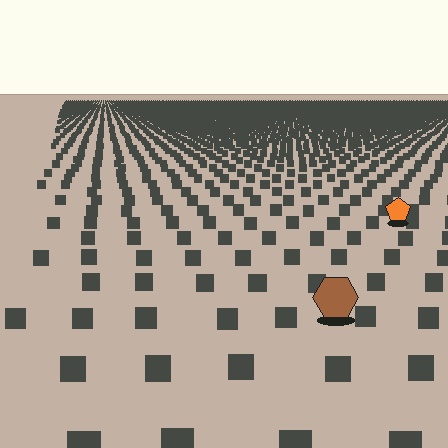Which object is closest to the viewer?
The brown hexagon is closest. The texture marks near it are larger and more spread out.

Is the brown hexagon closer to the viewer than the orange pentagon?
Yes. The brown hexagon is closer — you can tell from the texture gradient: the ground texture is coarser near it.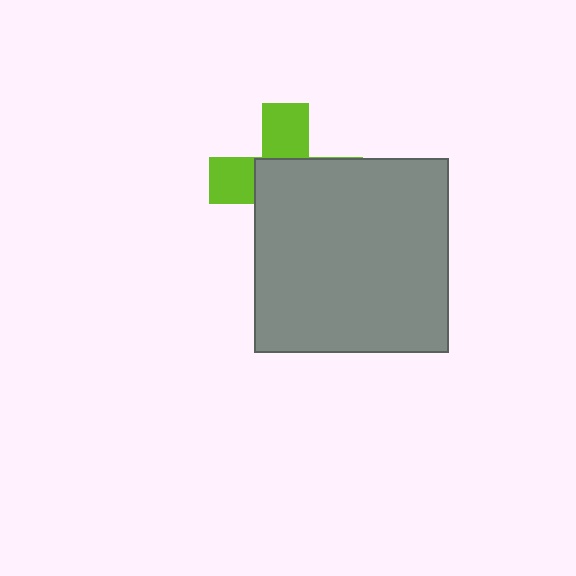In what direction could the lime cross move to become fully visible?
The lime cross could move toward the upper-left. That would shift it out from behind the gray square entirely.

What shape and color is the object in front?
The object in front is a gray square.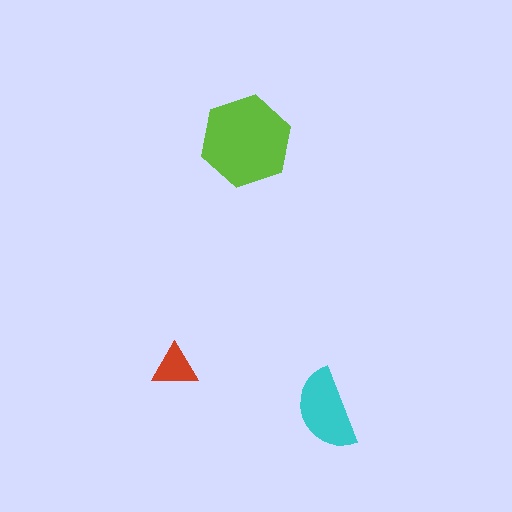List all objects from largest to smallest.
The lime hexagon, the cyan semicircle, the red triangle.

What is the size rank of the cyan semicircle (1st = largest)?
2nd.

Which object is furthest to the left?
The red triangle is leftmost.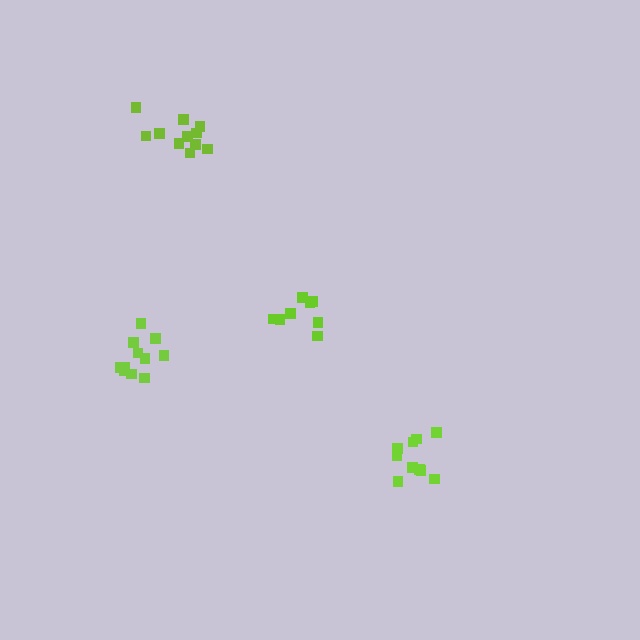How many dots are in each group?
Group 1: 11 dots, Group 2: 10 dots, Group 3: 11 dots, Group 4: 8 dots (40 total).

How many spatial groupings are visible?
There are 4 spatial groupings.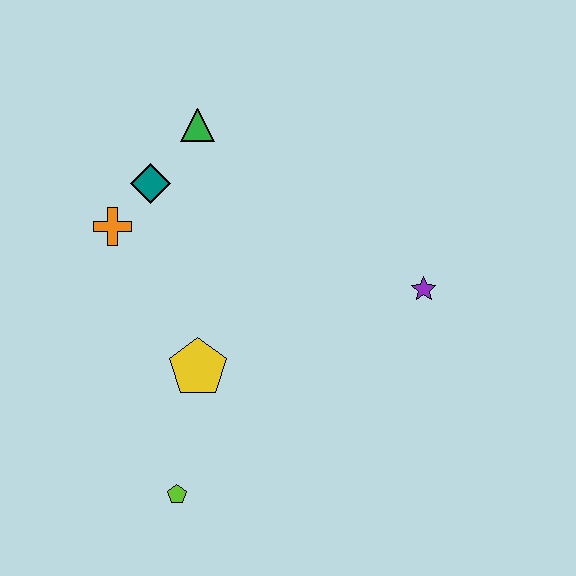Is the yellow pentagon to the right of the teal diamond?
Yes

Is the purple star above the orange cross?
No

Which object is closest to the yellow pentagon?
The lime pentagon is closest to the yellow pentagon.